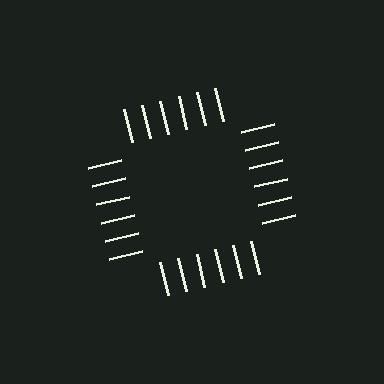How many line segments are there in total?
24 — 6 along each of the 4 edges.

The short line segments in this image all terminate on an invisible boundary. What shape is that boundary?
An illusory square — the line segments terminate on its edges but no continuous stroke is drawn.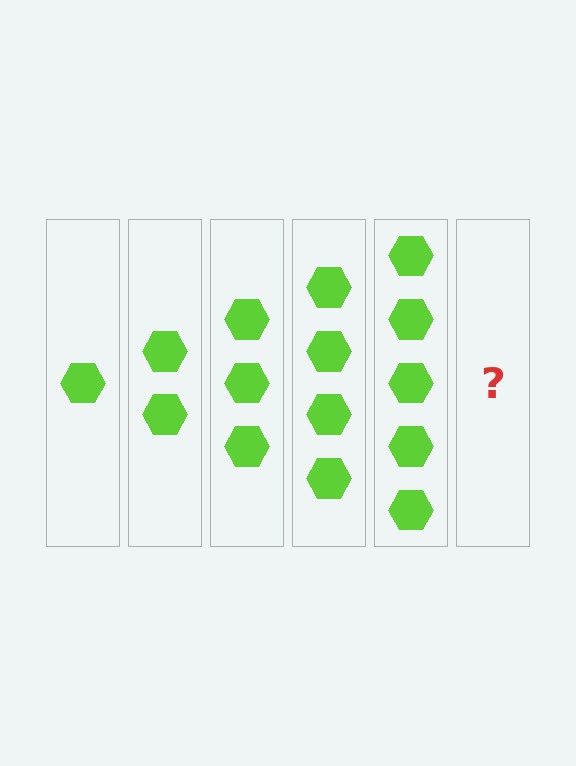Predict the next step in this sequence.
The next step is 6 hexagons.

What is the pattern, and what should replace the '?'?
The pattern is that each step adds one more hexagon. The '?' should be 6 hexagons.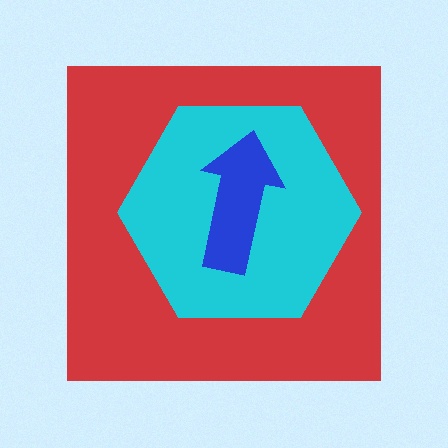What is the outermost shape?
The red square.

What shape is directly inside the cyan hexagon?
The blue arrow.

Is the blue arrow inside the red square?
Yes.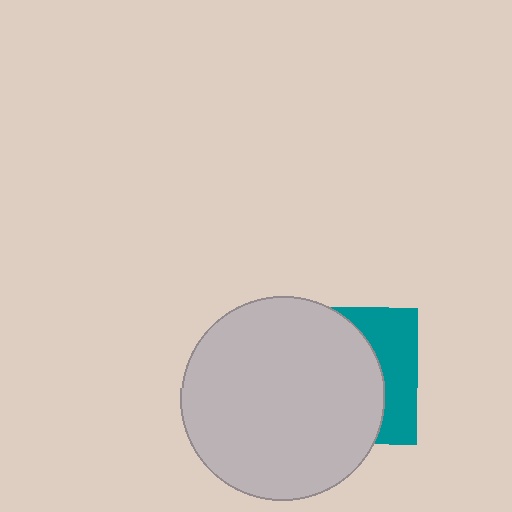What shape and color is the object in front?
The object in front is a light gray circle.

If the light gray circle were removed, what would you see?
You would see the complete teal square.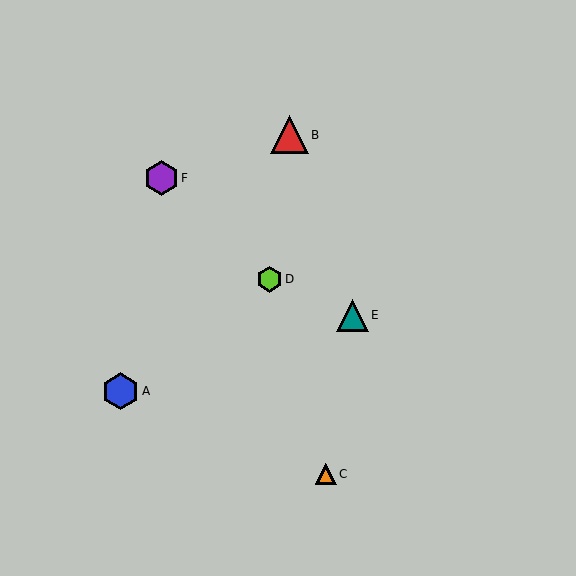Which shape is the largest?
The red triangle (labeled B) is the largest.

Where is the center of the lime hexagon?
The center of the lime hexagon is at (269, 279).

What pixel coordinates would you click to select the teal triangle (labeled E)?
Click at (353, 315) to select the teal triangle E.